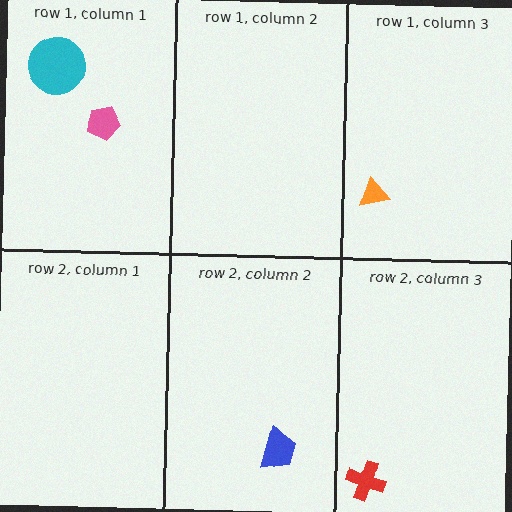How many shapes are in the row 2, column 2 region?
1.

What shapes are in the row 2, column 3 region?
The red cross.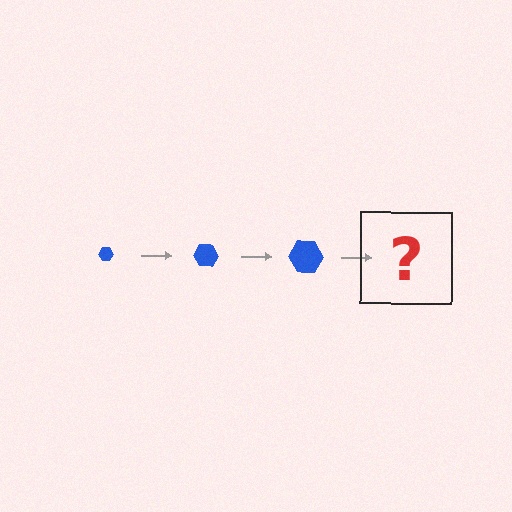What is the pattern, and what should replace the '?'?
The pattern is that the hexagon gets progressively larger each step. The '?' should be a blue hexagon, larger than the previous one.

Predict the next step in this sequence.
The next step is a blue hexagon, larger than the previous one.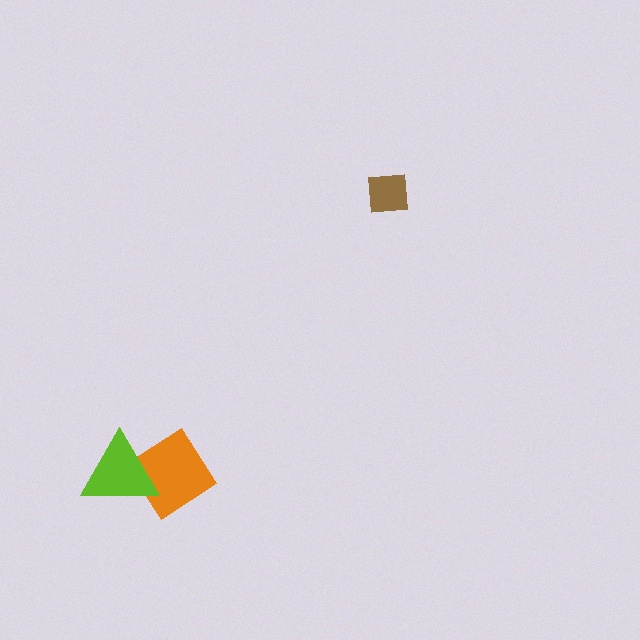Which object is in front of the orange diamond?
The lime triangle is in front of the orange diamond.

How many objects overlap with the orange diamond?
1 object overlaps with the orange diamond.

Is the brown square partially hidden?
No, no other shape covers it.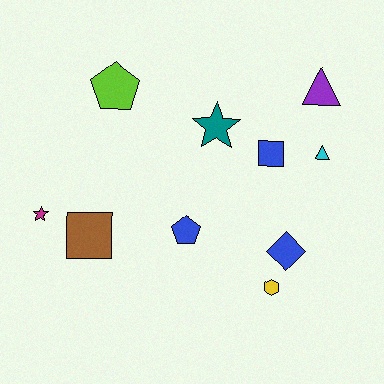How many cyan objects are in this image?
There is 1 cyan object.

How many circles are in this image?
There are no circles.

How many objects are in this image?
There are 10 objects.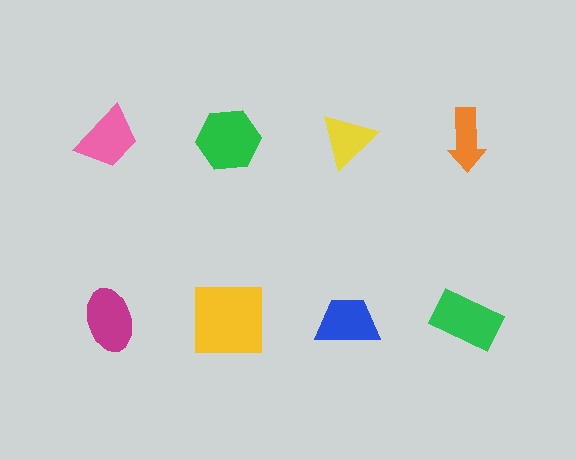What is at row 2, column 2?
A yellow square.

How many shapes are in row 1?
4 shapes.